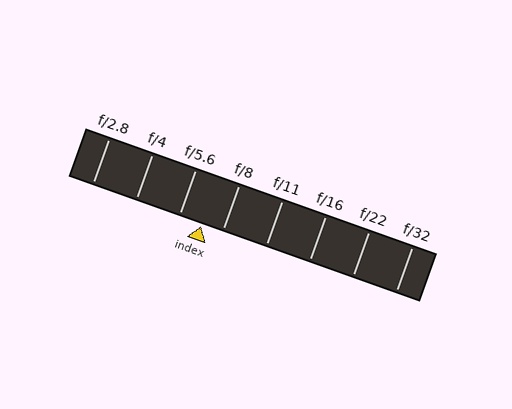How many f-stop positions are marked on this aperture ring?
There are 8 f-stop positions marked.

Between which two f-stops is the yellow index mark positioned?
The index mark is between f/5.6 and f/8.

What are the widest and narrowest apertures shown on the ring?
The widest aperture shown is f/2.8 and the narrowest is f/32.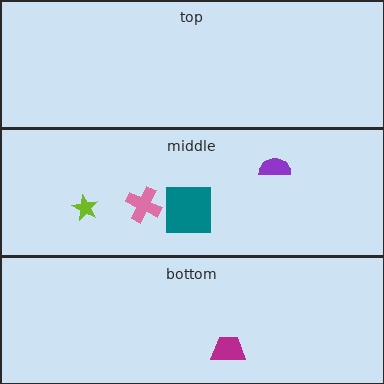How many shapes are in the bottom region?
1.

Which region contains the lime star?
The middle region.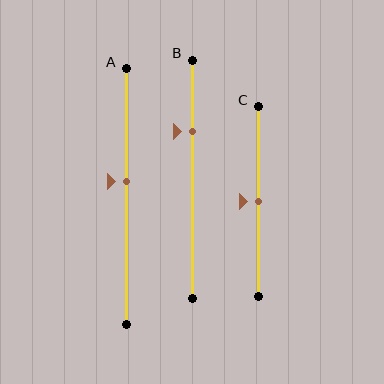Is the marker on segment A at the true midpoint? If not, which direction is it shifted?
No, the marker on segment A is shifted upward by about 6% of the segment length.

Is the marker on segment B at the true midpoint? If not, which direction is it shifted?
No, the marker on segment B is shifted upward by about 20% of the segment length.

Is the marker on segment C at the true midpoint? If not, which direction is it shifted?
Yes, the marker on segment C is at the true midpoint.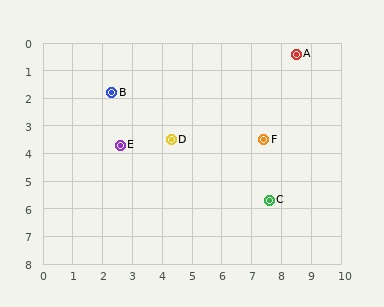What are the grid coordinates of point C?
Point C is at approximately (7.6, 5.7).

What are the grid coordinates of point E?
Point E is at approximately (2.6, 3.7).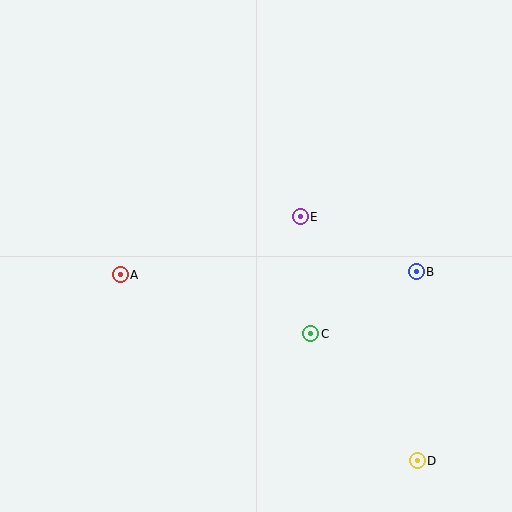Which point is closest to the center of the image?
Point E at (300, 217) is closest to the center.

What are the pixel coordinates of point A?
Point A is at (120, 275).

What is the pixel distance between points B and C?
The distance between B and C is 122 pixels.